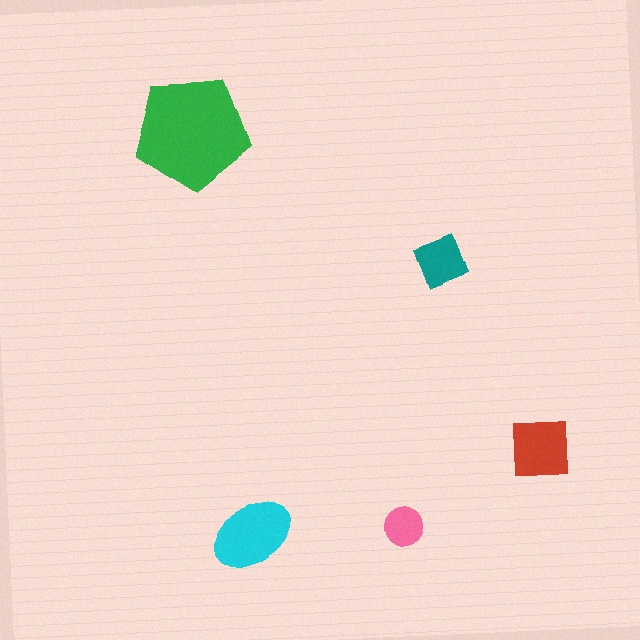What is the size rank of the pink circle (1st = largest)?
5th.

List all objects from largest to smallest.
The green pentagon, the cyan ellipse, the red square, the teal diamond, the pink circle.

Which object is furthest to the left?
The green pentagon is leftmost.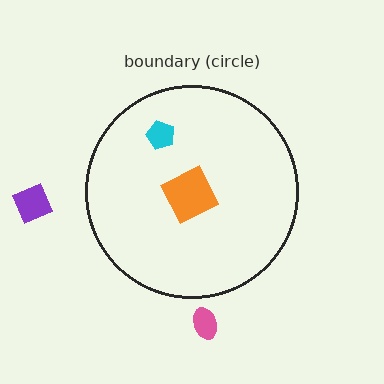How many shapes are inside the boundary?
3 inside, 2 outside.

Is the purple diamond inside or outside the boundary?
Outside.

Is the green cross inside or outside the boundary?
Inside.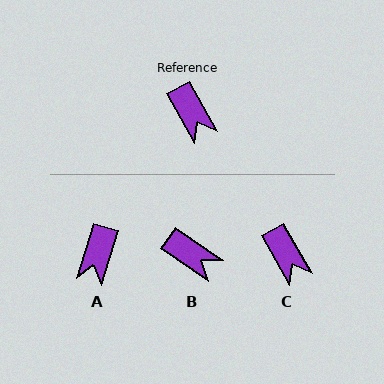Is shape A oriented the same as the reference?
No, it is off by about 47 degrees.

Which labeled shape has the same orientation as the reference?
C.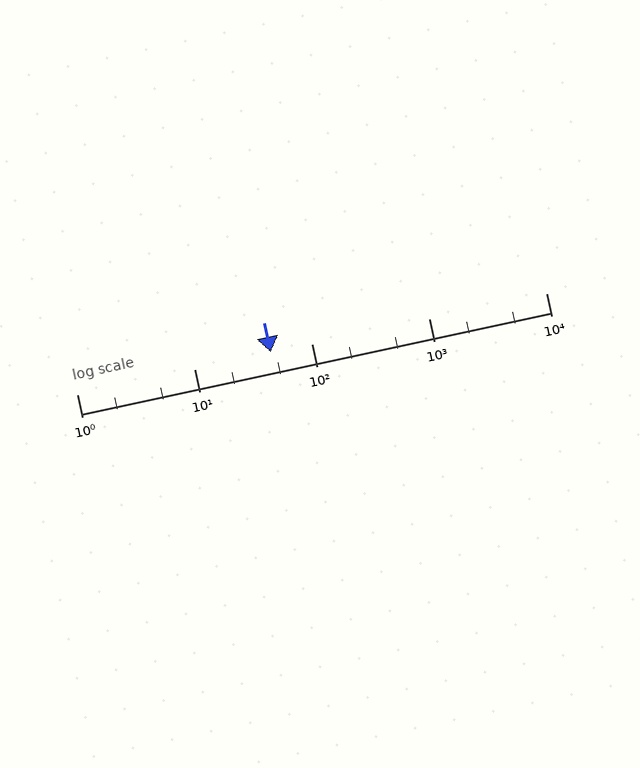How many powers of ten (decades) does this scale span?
The scale spans 4 decades, from 1 to 10000.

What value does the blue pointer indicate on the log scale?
The pointer indicates approximately 45.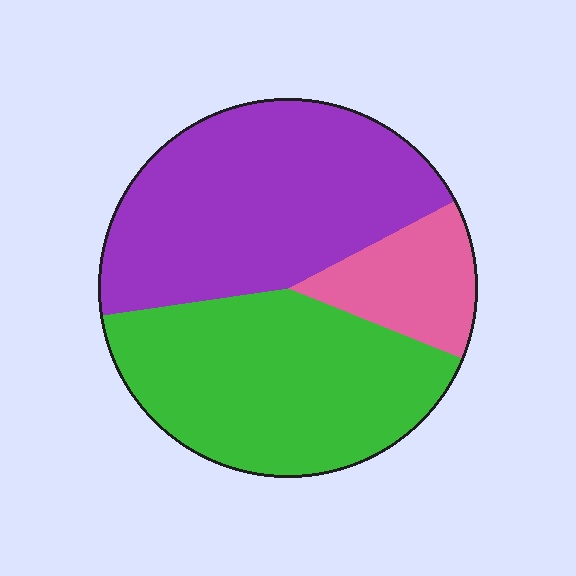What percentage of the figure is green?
Green covers roughly 40% of the figure.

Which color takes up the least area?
Pink, at roughly 15%.